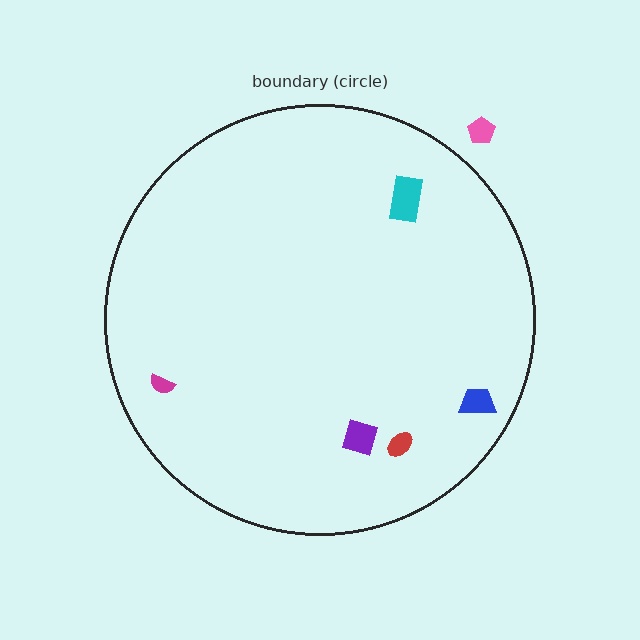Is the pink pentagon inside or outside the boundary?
Outside.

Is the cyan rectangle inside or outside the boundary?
Inside.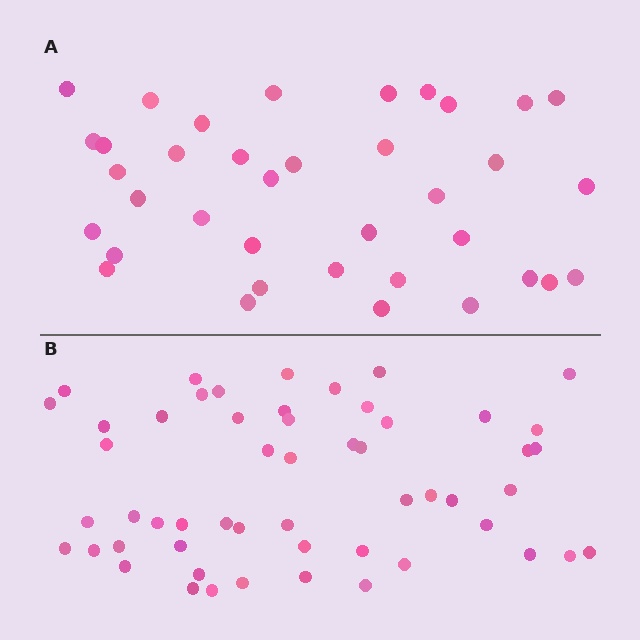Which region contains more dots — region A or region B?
Region B (the bottom region) has more dots.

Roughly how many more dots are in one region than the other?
Region B has approximately 15 more dots than region A.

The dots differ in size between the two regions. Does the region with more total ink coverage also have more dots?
No. Region A has more total ink coverage because its dots are larger, but region B actually contains more individual dots. Total area can be misleading — the number of items is what matters here.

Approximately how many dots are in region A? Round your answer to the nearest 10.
About 40 dots. (The exact count is 37, which rounds to 40.)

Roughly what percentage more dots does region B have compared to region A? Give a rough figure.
About 45% more.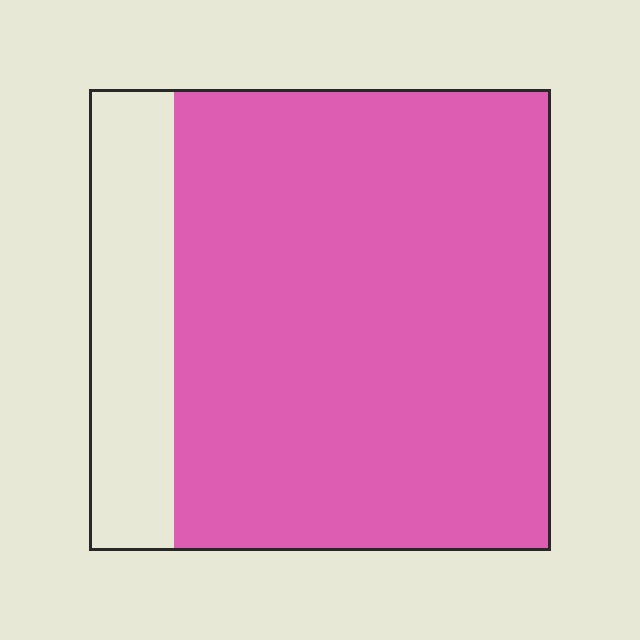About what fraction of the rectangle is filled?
About four fifths (4/5).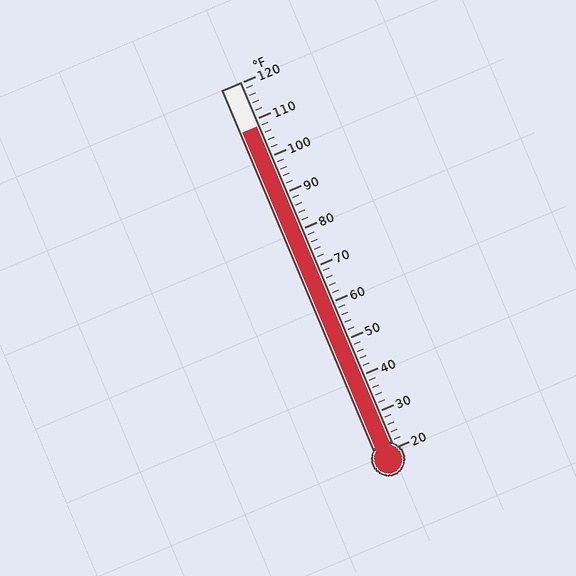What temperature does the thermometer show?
The thermometer shows approximately 108°F.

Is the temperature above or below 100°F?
The temperature is above 100°F.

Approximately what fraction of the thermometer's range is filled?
The thermometer is filled to approximately 90% of its range.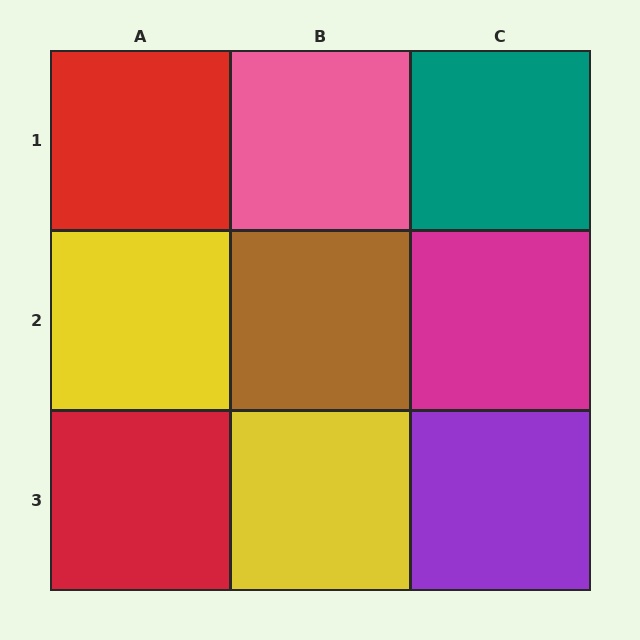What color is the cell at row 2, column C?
Magenta.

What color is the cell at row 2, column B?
Brown.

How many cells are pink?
1 cell is pink.